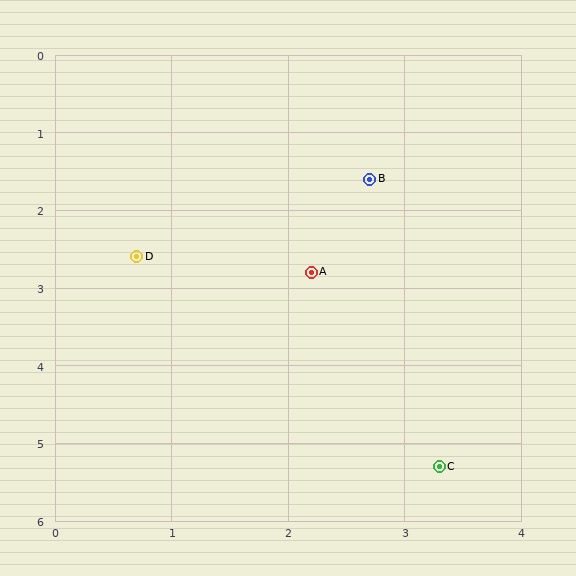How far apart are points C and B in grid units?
Points C and B are about 3.7 grid units apart.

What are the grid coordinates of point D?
Point D is at approximately (0.7, 2.6).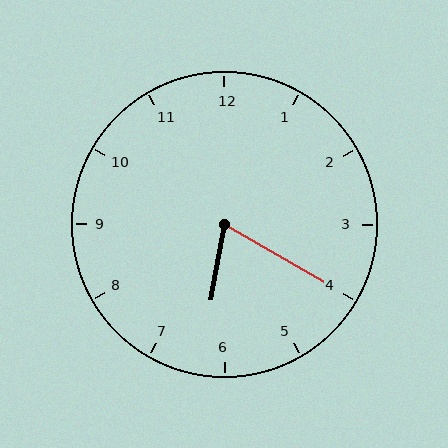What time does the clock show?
6:20.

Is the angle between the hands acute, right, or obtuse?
It is acute.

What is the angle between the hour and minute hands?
Approximately 70 degrees.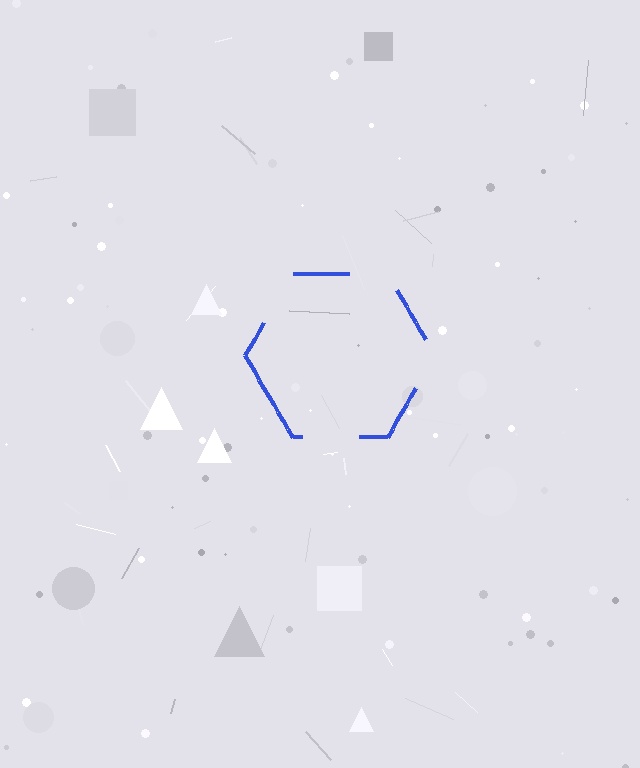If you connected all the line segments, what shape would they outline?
They would outline a hexagon.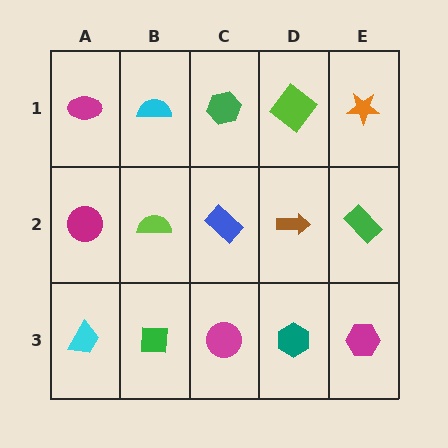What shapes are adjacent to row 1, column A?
A magenta circle (row 2, column A), a cyan semicircle (row 1, column B).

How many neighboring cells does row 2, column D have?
4.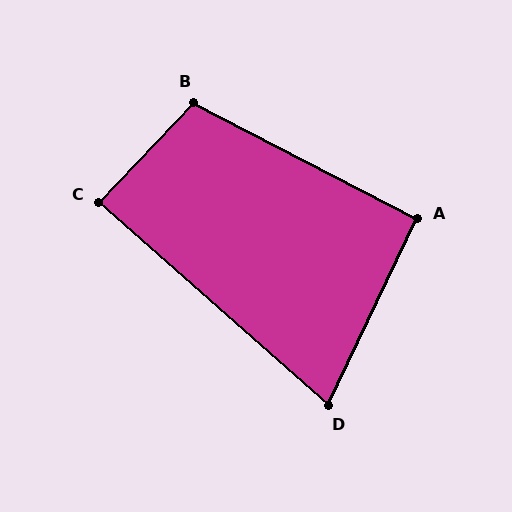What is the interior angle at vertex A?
Approximately 92 degrees (approximately right).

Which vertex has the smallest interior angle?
D, at approximately 74 degrees.